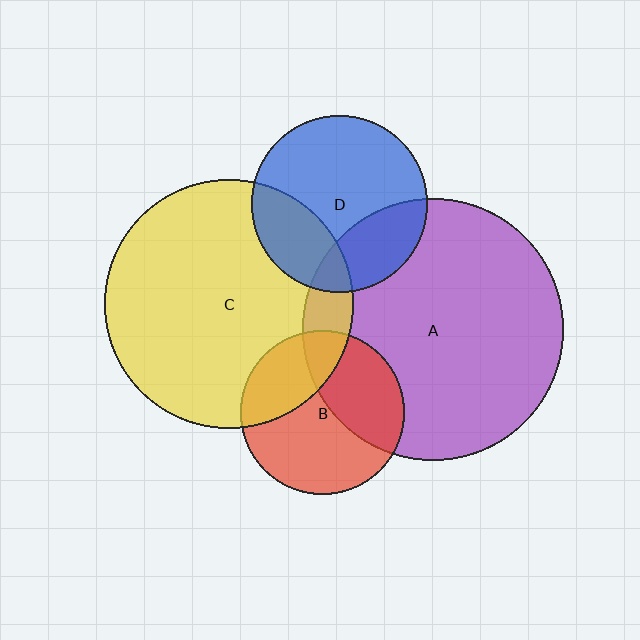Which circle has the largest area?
Circle A (purple).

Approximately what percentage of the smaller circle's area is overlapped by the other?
Approximately 40%.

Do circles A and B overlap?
Yes.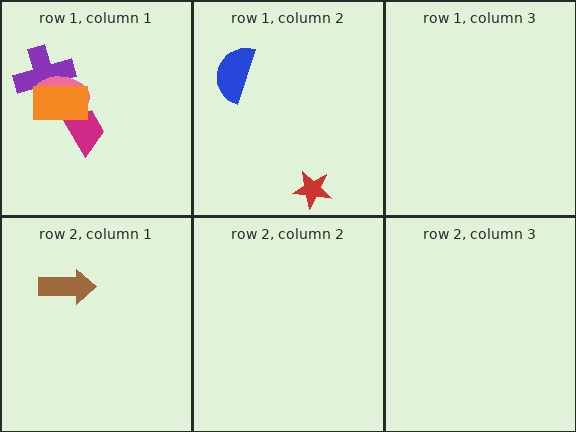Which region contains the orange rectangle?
The row 1, column 1 region.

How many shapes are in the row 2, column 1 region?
1.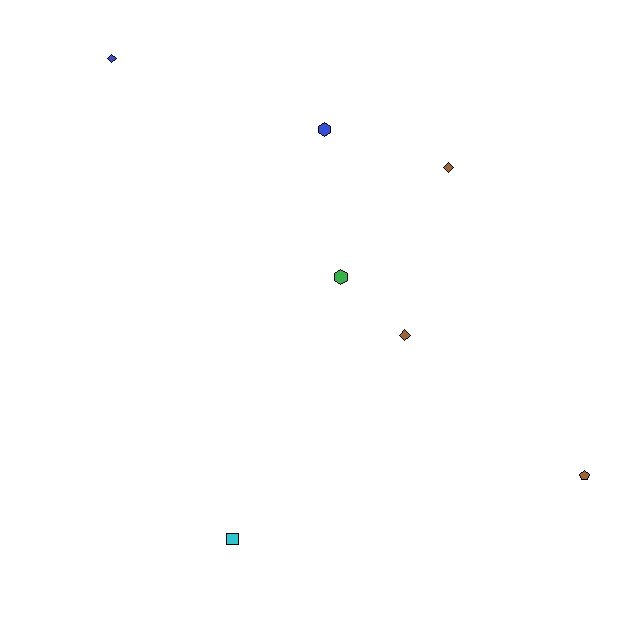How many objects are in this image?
There are 7 objects.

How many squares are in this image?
There is 1 square.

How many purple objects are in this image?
There are no purple objects.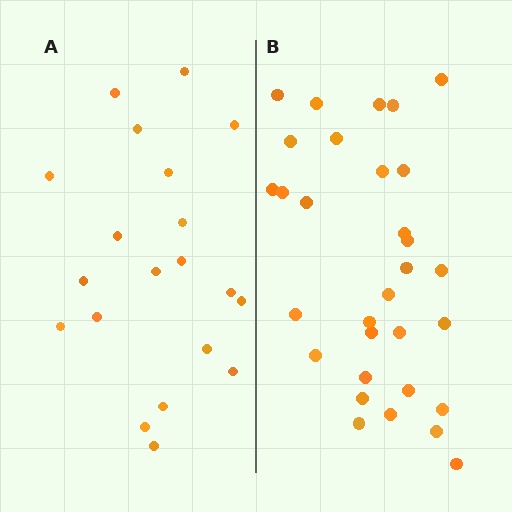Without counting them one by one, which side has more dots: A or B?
Region B (the right region) has more dots.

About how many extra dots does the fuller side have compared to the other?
Region B has roughly 12 or so more dots than region A.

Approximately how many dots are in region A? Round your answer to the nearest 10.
About 20 dots.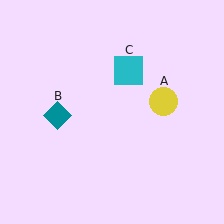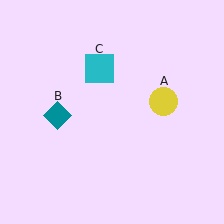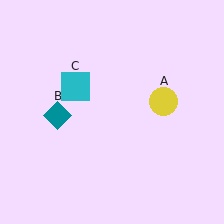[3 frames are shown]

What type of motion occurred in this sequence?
The cyan square (object C) rotated counterclockwise around the center of the scene.